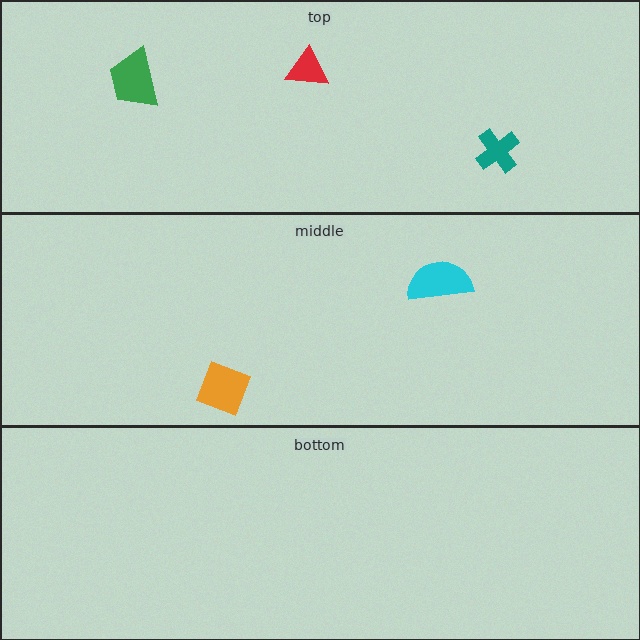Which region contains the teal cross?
The top region.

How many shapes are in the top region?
3.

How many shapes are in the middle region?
2.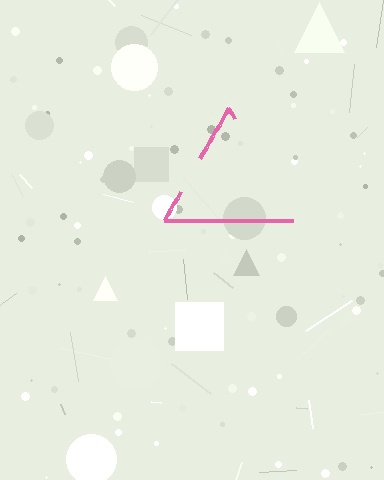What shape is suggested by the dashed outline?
The dashed outline suggests a triangle.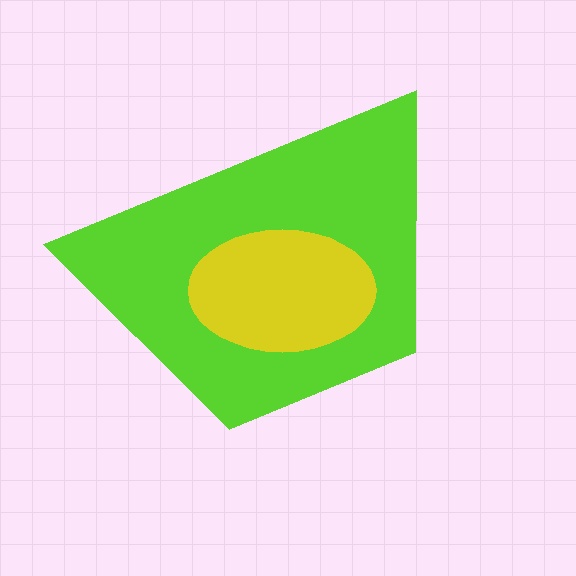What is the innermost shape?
The yellow ellipse.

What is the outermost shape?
The lime trapezoid.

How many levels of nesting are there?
2.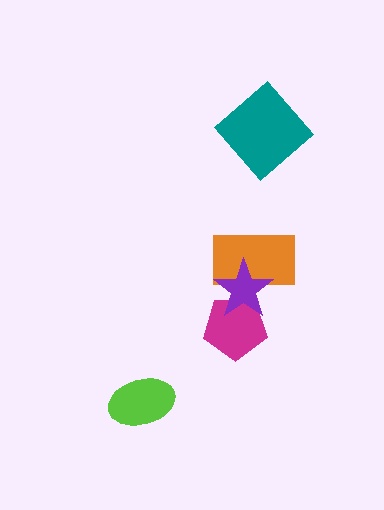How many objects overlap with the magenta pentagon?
1 object overlaps with the magenta pentagon.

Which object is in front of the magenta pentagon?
The purple star is in front of the magenta pentagon.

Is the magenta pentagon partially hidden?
Yes, it is partially covered by another shape.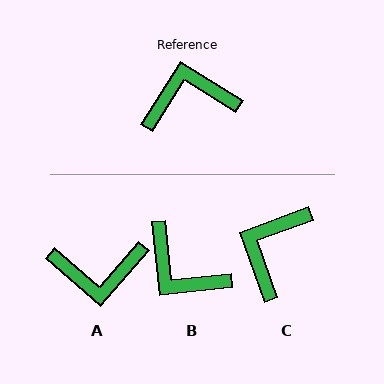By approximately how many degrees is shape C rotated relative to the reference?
Approximately 52 degrees counter-clockwise.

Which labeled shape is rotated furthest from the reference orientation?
A, about 171 degrees away.